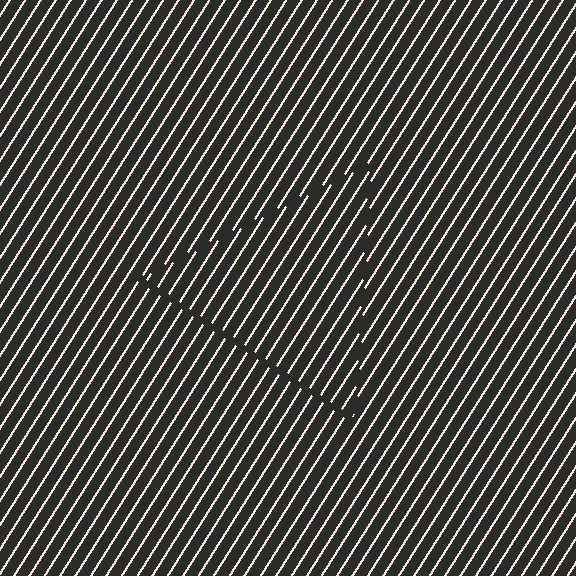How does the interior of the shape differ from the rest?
The interior of the shape contains the same grating, shifted by half a period — the contour is defined by the phase discontinuity where line-ends from the inner and outer gratings abut.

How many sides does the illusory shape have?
3 sides — the line-ends trace a triangle.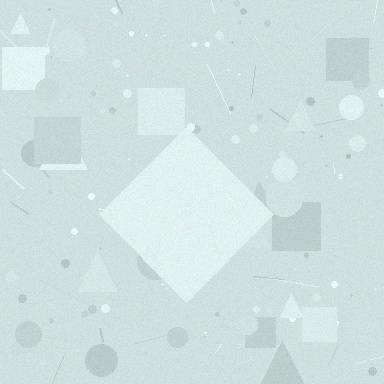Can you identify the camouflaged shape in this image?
The camouflaged shape is a diamond.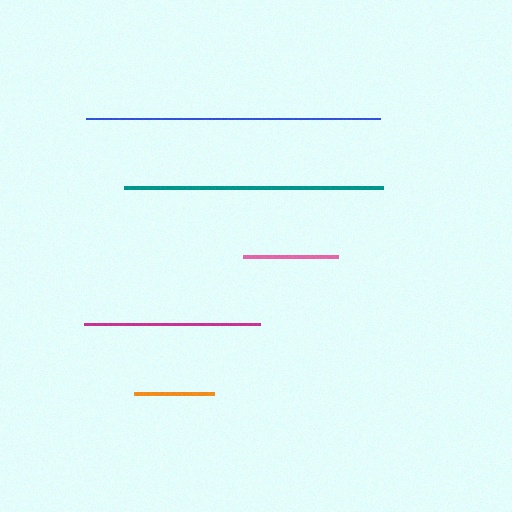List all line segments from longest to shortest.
From longest to shortest: blue, teal, magenta, pink, orange.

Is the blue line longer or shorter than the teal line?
The blue line is longer than the teal line.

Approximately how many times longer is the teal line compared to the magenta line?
The teal line is approximately 1.5 times the length of the magenta line.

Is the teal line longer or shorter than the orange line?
The teal line is longer than the orange line.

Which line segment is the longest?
The blue line is the longest at approximately 294 pixels.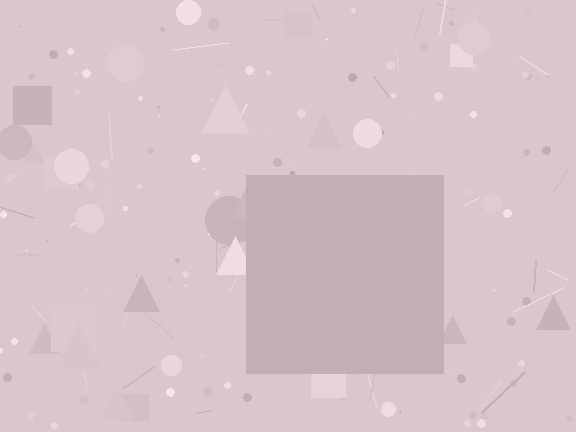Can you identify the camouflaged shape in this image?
The camouflaged shape is a square.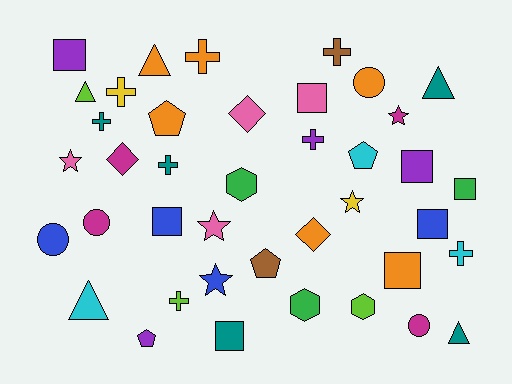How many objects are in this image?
There are 40 objects.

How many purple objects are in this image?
There are 4 purple objects.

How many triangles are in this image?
There are 5 triangles.